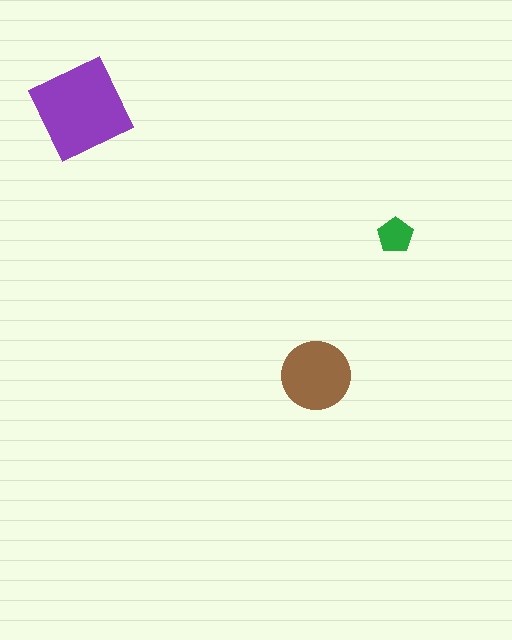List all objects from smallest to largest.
The green pentagon, the brown circle, the purple diamond.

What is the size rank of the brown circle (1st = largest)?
2nd.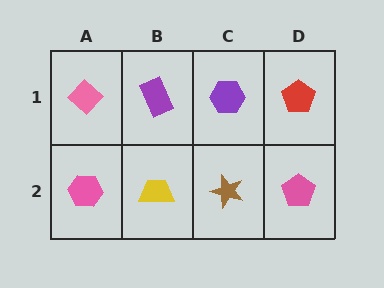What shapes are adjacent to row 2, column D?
A red pentagon (row 1, column D), a brown star (row 2, column C).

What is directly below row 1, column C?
A brown star.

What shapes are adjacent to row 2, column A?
A pink diamond (row 1, column A), a yellow trapezoid (row 2, column B).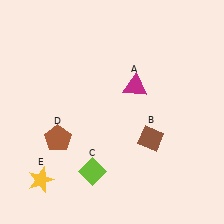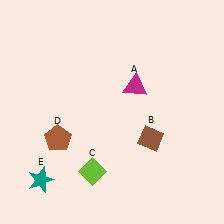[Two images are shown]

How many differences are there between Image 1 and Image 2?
There is 1 difference between the two images.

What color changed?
The star (E) changed from yellow in Image 1 to teal in Image 2.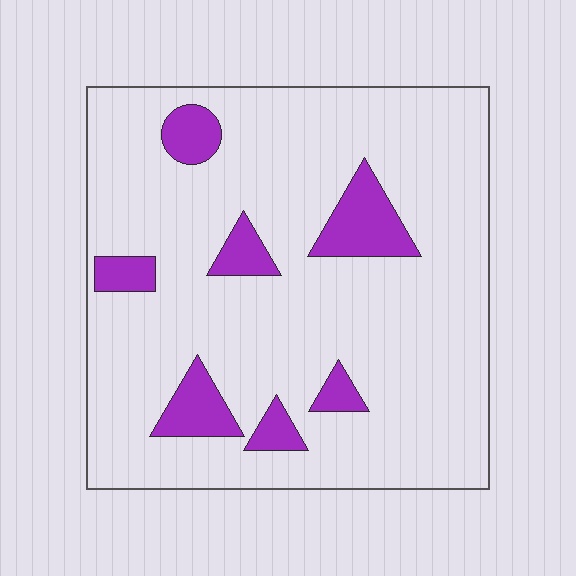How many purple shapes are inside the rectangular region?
7.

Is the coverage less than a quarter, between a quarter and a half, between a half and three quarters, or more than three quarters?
Less than a quarter.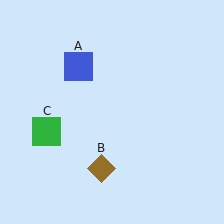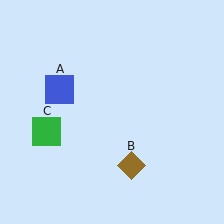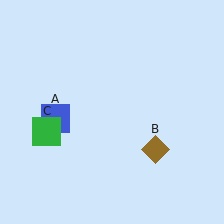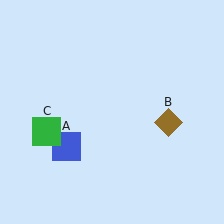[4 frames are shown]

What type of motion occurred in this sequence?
The blue square (object A), brown diamond (object B) rotated counterclockwise around the center of the scene.